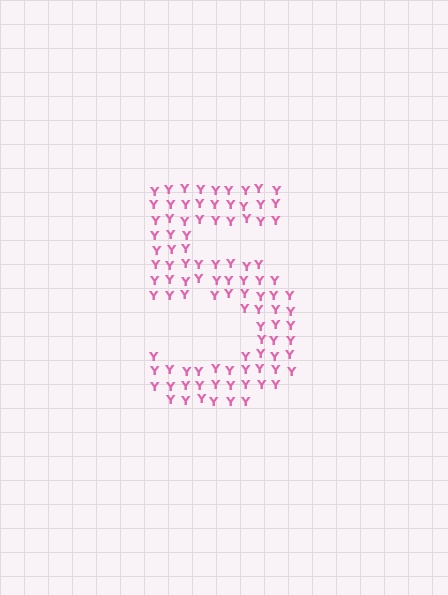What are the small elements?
The small elements are letter Y's.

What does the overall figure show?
The overall figure shows the digit 5.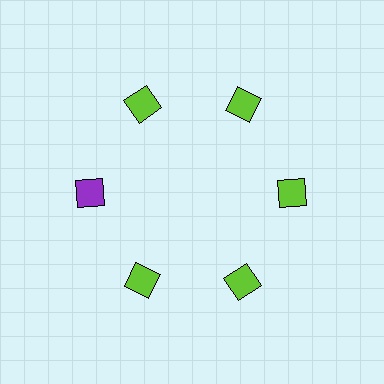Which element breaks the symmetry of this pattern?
The purple diamond at roughly the 9 o'clock position breaks the symmetry. All other shapes are lime diamonds.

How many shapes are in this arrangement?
There are 6 shapes arranged in a ring pattern.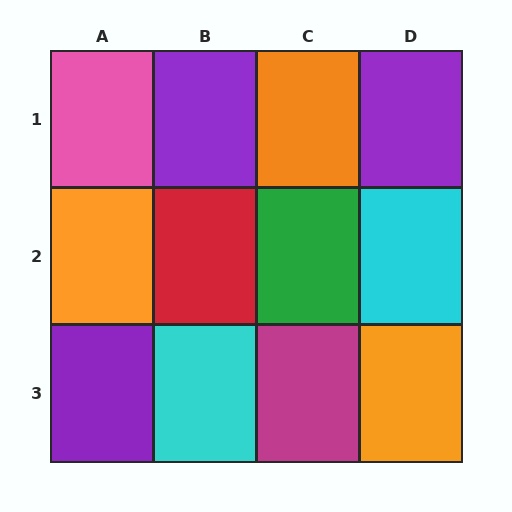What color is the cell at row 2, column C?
Green.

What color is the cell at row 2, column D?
Cyan.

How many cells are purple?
3 cells are purple.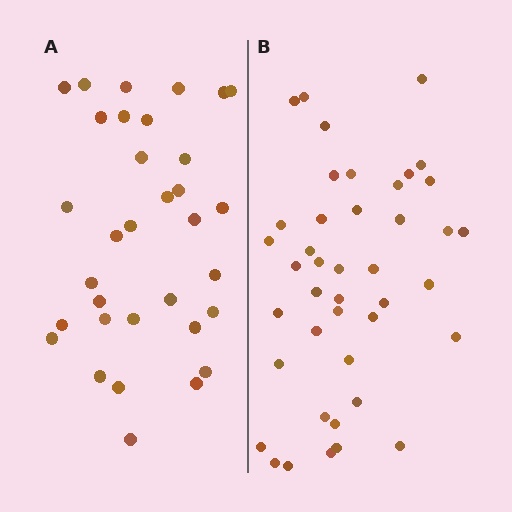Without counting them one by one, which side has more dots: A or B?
Region B (the right region) has more dots.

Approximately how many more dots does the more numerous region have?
Region B has roughly 8 or so more dots than region A.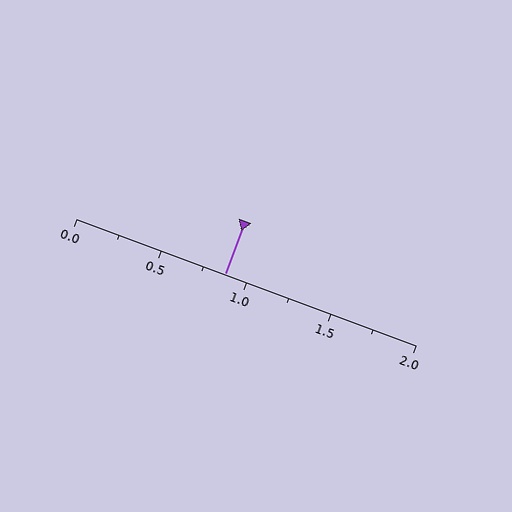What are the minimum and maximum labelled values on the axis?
The axis runs from 0.0 to 2.0.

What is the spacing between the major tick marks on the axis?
The major ticks are spaced 0.5 apart.